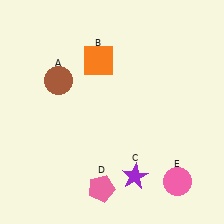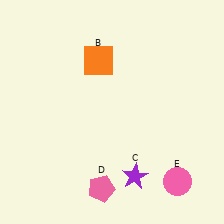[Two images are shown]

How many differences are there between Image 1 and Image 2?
There is 1 difference between the two images.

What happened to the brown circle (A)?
The brown circle (A) was removed in Image 2. It was in the top-left area of Image 1.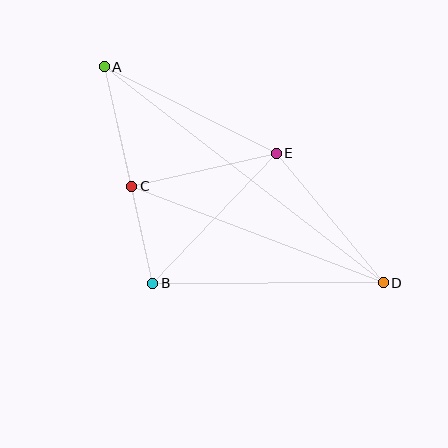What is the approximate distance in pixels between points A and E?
The distance between A and E is approximately 192 pixels.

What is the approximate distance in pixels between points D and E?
The distance between D and E is approximately 168 pixels.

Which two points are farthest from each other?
Points A and D are farthest from each other.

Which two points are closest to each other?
Points B and C are closest to each other.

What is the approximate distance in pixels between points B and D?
The distance between B and D is approximately 231 pixels.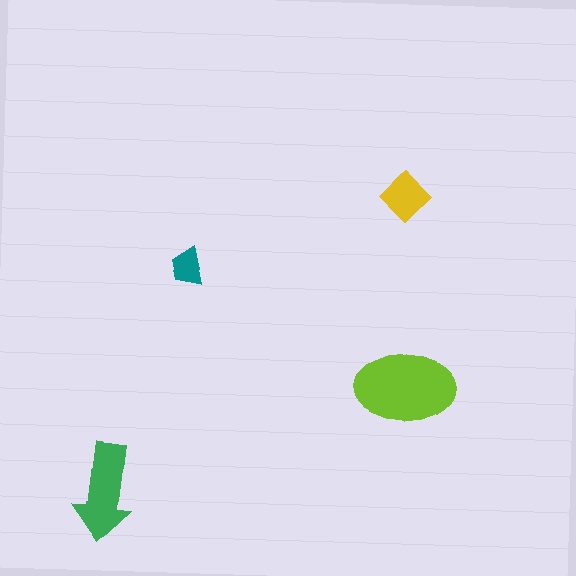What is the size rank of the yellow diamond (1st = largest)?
3rd.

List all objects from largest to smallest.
The lime ellipse, the green arrow, the yellow diamond, the teal trapezoid.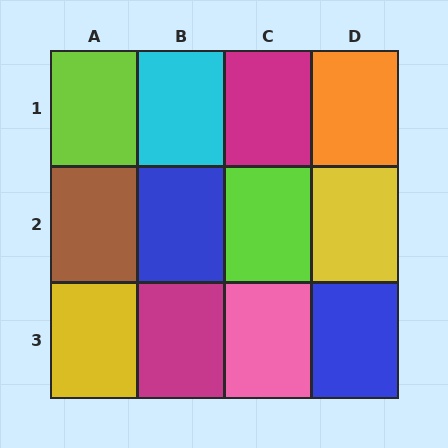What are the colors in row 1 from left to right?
Lime, cyan, magenta, orange.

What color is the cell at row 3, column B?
Magenta.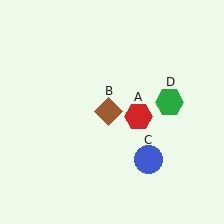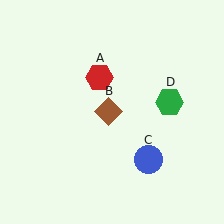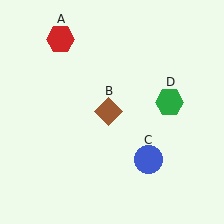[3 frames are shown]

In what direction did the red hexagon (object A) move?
The red hexagon (object A) moved up and to the left.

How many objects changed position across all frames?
1 object changed position: red hexagon (object A).